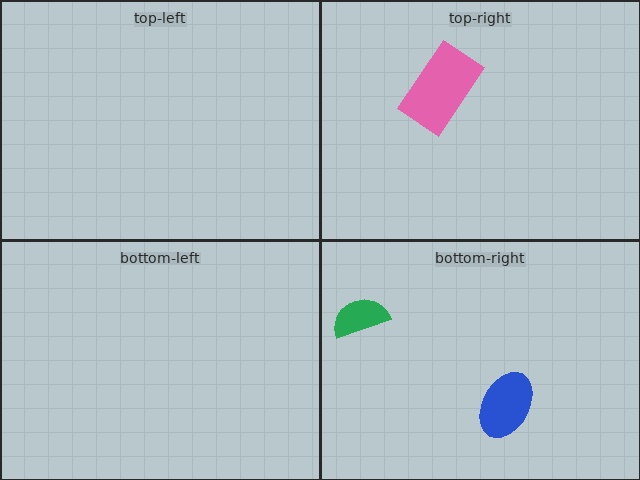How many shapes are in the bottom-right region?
2.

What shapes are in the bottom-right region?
The green semicircle, the blue ellipse.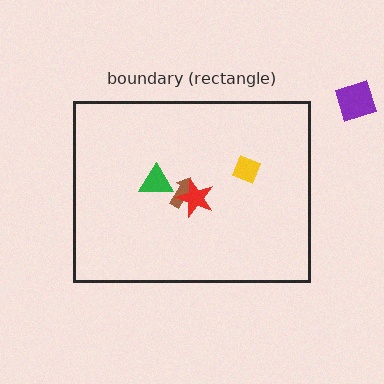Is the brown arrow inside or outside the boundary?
Inside.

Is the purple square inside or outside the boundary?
Outside.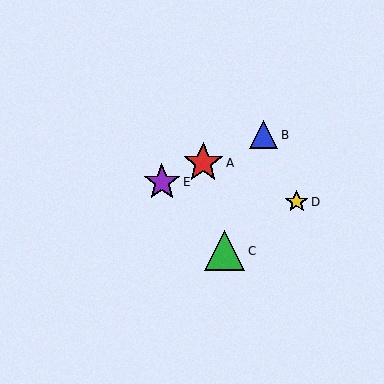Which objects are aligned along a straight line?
Objects A, B, E are aligned along a straight line.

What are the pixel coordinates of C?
Object C is at (225, 251).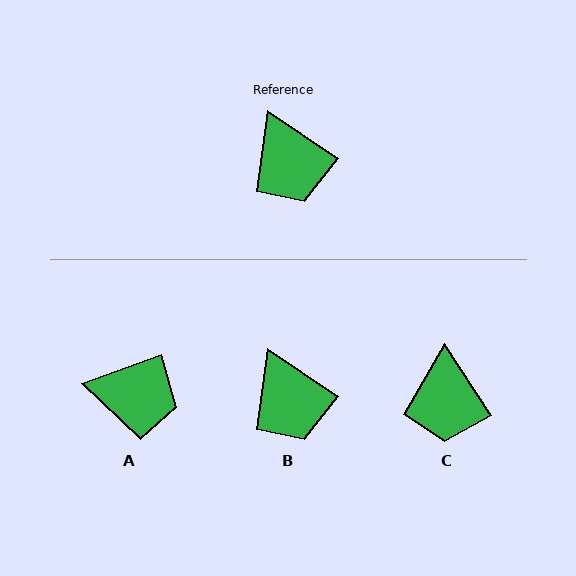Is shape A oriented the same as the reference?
No, it is off by about 54 degrees.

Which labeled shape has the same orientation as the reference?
B.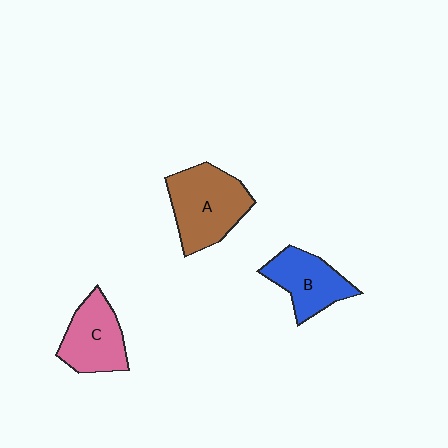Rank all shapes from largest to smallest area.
From largest to smallest: A (brown), C (pink), B (blue).